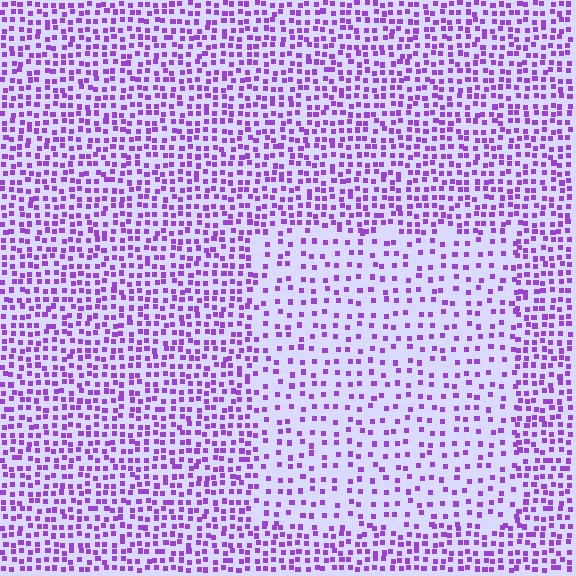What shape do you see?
I see a rectangle.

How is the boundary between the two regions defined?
The boundary is defined by a change in element density (approximately 2.0x ratio). All elements are the same color, size, and shape.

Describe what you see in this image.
The image contains small purple elements arranged at two different densities. A rectangle-shaped region is visible where the elements are less densely packed than the surrounding area.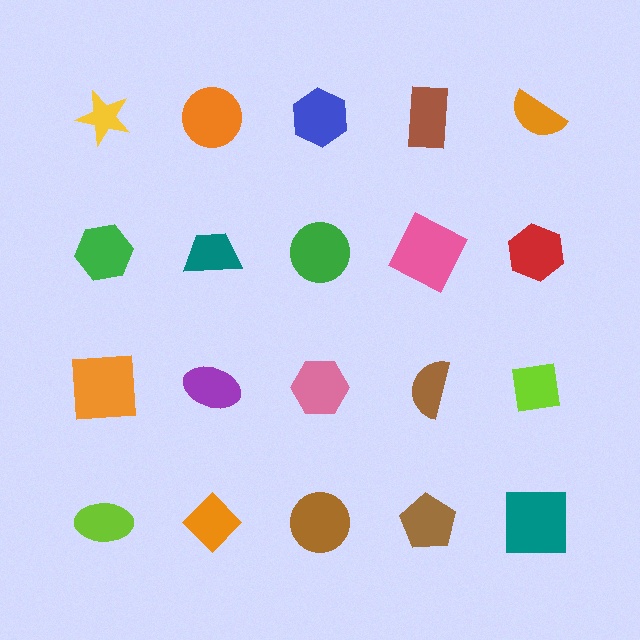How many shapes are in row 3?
5 shapes.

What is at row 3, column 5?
A lime square.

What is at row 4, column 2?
An orange diamond.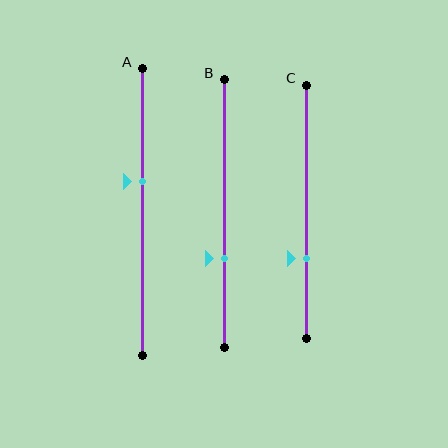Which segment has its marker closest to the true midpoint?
Segment A has its marker closest to the true midpoint.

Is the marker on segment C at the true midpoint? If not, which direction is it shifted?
No, the marker on segment C is shifted downward by about 19% of the segment length.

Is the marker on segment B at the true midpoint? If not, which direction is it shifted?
No, the marker on segment B is shifted downward by about 17% of the segment length.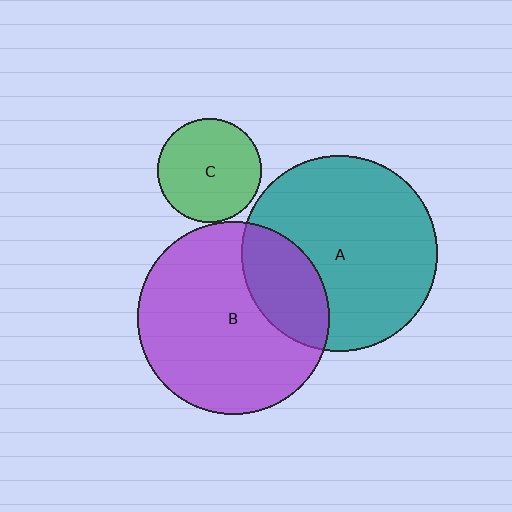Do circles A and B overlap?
Yes.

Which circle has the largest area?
Circle A (teal).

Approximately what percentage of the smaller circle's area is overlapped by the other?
Approximately 25%.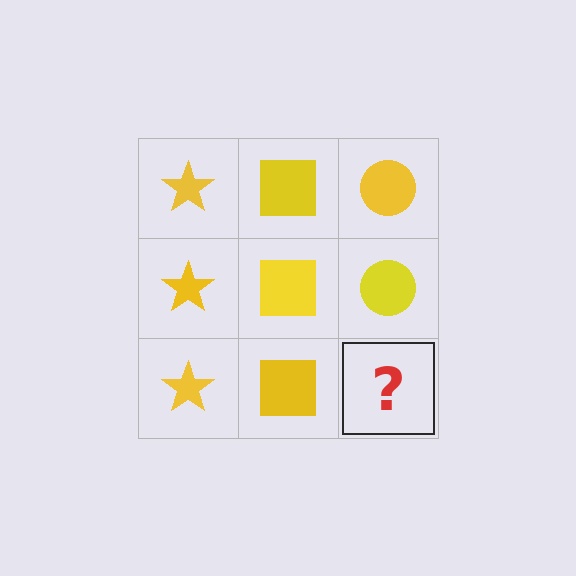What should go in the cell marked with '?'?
The missing cell should contain a yellow circle.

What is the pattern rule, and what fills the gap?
The rule is that each column has a consistent shape. The gap should be filled with a yellow circle.